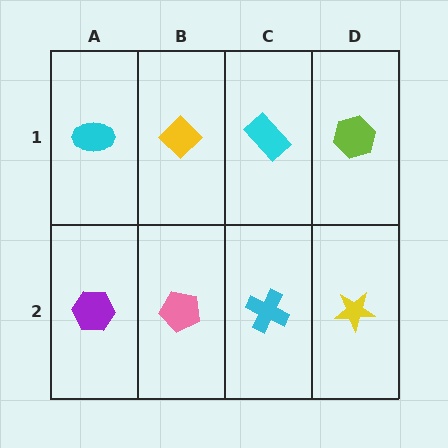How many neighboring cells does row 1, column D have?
2.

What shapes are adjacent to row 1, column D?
A yellow star (row 2, column D), a cyan rectangle (row 1, column C).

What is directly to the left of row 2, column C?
A pink pentagon.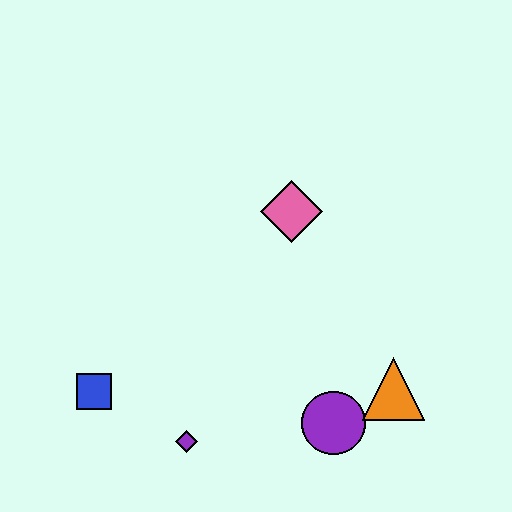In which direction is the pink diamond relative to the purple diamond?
The pink diamond is above the purple diamond.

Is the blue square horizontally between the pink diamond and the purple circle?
No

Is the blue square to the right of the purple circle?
No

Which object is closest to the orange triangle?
The purple circle is closest to the orange triangle.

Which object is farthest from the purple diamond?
The pink diamond is farthest from the purple diamond.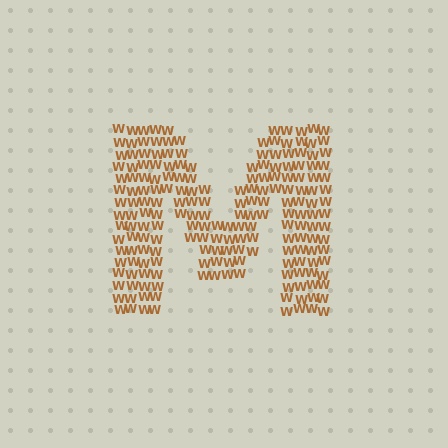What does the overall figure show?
The overall figure shows the letter M.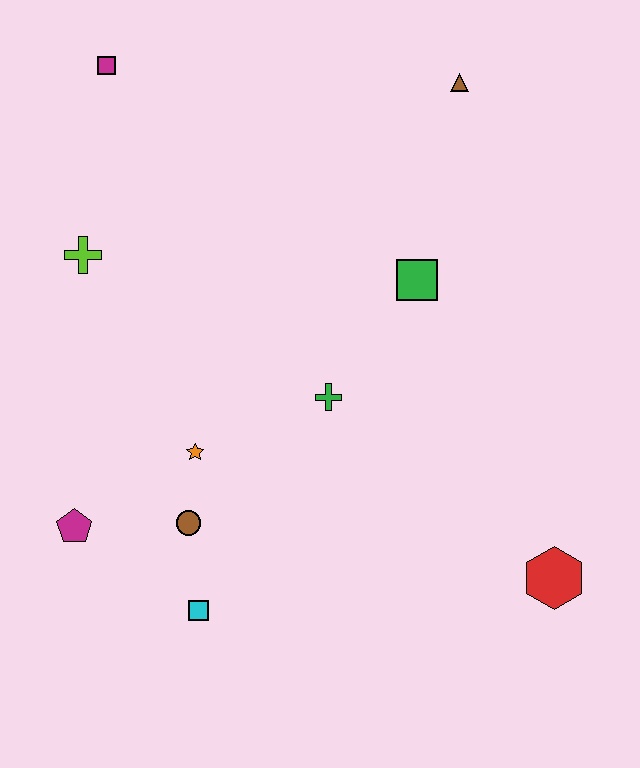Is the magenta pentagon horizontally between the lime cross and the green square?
No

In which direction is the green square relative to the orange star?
The green square is to the right of the orange star.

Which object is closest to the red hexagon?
The green cross is closest to the red hexagon.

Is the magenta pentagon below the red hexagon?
No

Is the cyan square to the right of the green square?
No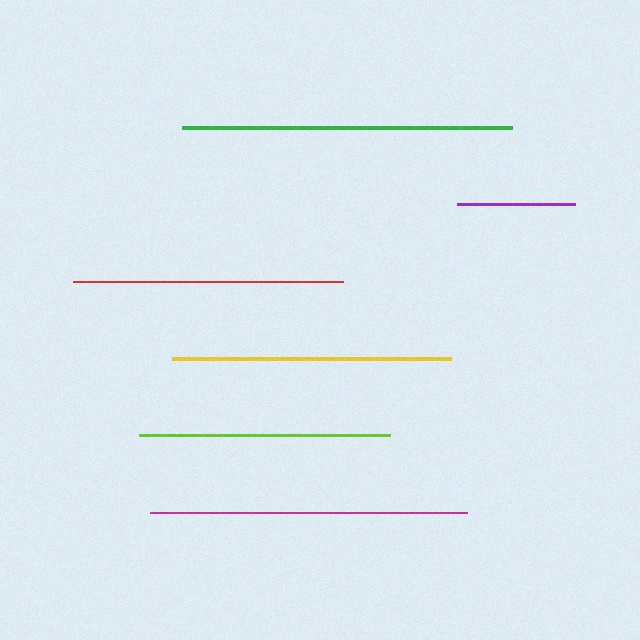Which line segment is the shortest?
The purple line is the shortest at approximately 118 pixels.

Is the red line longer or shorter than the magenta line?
The magenta line is longer than the red line.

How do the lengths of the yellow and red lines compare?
The yellow and red lines are approximately the same length.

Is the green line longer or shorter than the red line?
The green line is longer than the red line.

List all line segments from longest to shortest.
From longest to shortest: green, magenta, yellow, red, lime, purple.